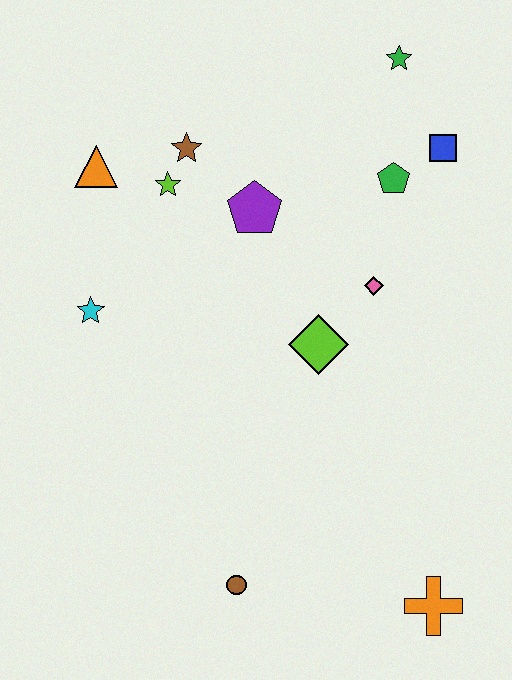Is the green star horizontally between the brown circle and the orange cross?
Yes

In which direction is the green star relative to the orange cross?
The green star is above the orange cross.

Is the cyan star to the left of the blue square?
Yes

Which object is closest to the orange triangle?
The lime star is closest to the orange triangle.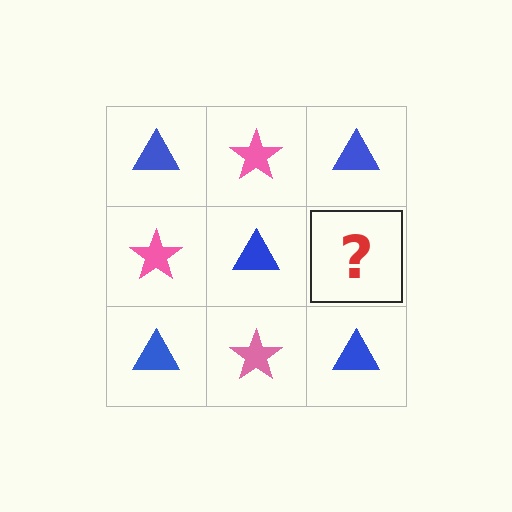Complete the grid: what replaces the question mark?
The question mark should be replaced with a pink star.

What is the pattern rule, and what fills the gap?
The rule is that it alternates blue triangle and pink star in a checkerboard pattern. The gap should be filled with a pink star.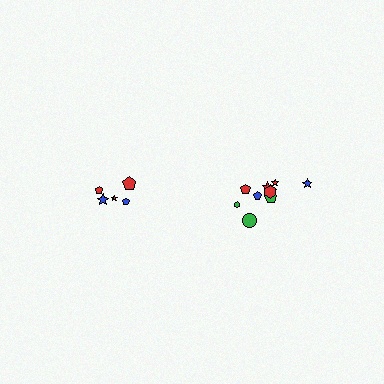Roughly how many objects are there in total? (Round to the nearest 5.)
Roughly 15 objects in total.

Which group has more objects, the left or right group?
The right group.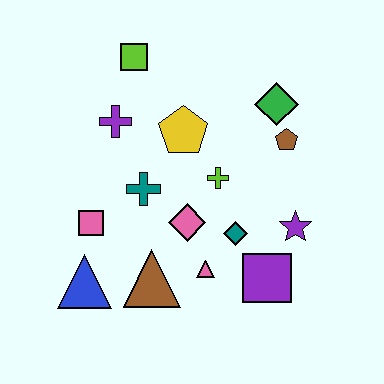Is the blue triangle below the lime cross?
Yes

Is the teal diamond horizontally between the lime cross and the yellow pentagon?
No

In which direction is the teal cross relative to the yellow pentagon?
The teal cross is below the yellow pentagon.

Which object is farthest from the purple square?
The lime square is farthest from the purple square.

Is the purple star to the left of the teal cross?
No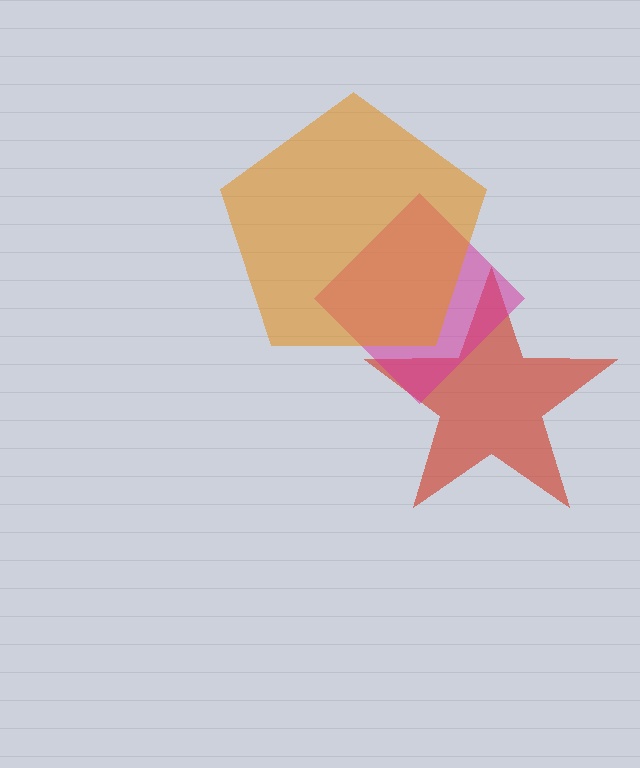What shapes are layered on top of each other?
The layered shapes are: a red star, a magenta diamond, an orange pentagon.